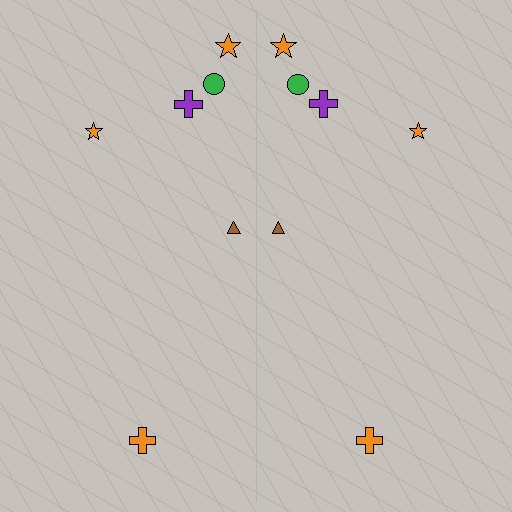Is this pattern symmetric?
Yes, this pattern has bilateral (reflection) symmetry.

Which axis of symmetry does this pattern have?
The pattern has a vertical axis of symmetry running through the center of the image.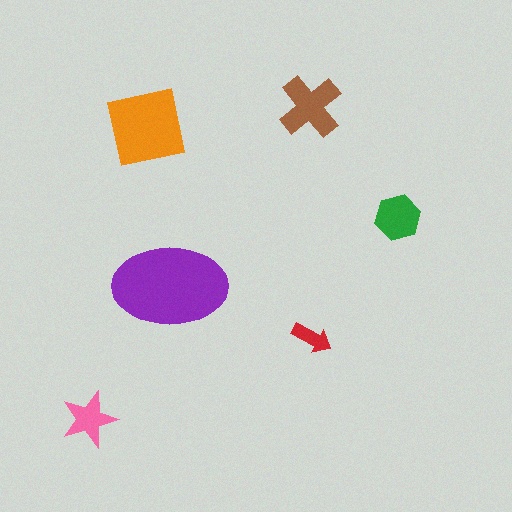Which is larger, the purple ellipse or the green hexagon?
The purple ellipse.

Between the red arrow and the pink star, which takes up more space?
The pink star.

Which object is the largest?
The purple ellipse.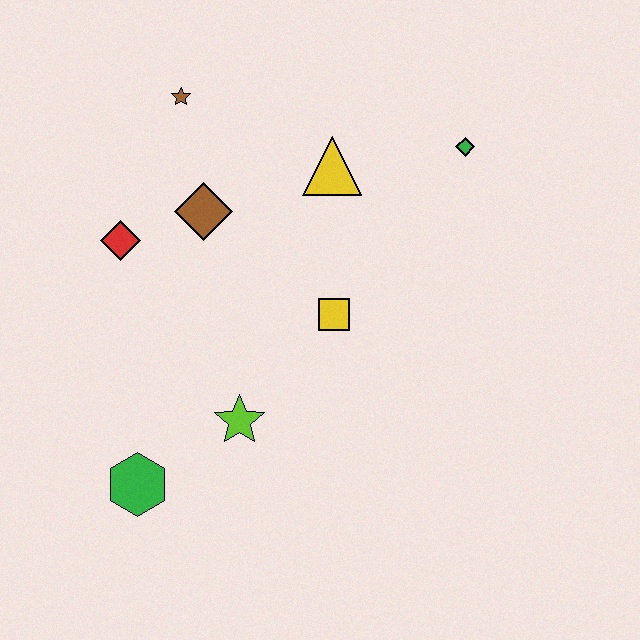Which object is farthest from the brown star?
The green hexagon is farthest from the brown star.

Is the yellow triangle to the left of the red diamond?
No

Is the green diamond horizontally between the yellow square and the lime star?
No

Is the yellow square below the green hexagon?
No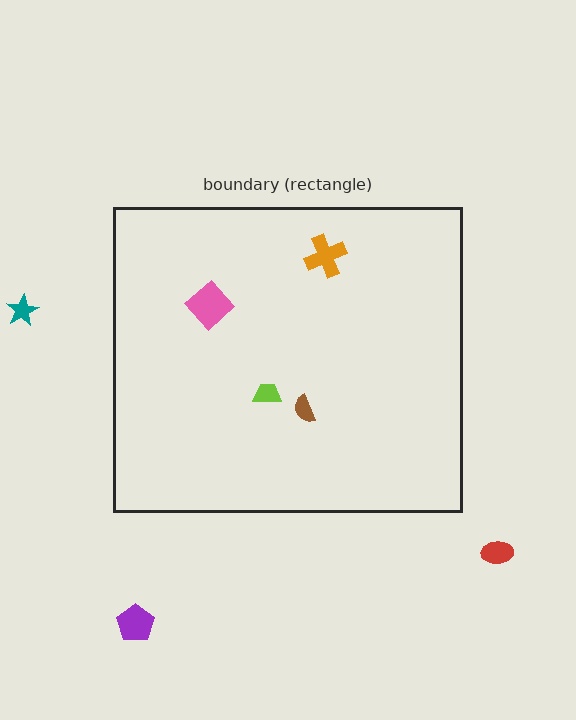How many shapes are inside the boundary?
4 inside, 3 outside.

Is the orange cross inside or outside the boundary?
Inside.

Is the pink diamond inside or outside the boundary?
Inside.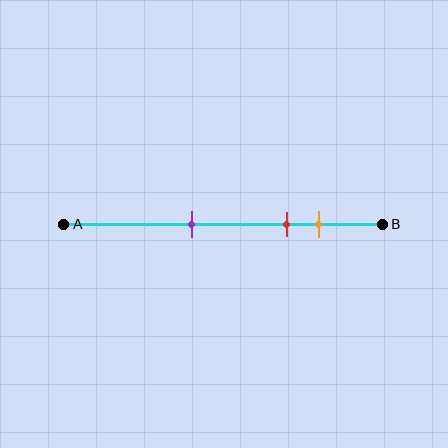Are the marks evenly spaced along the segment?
No, the marks are not evenly spaced.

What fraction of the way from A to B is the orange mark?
The orange mark is approximately 80% (0.8) of the way from A to B.